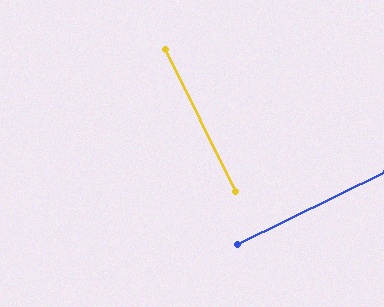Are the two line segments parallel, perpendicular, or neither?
Perpendicular — they meet at approximately 90°.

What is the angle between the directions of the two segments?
Approximately 90 degrees.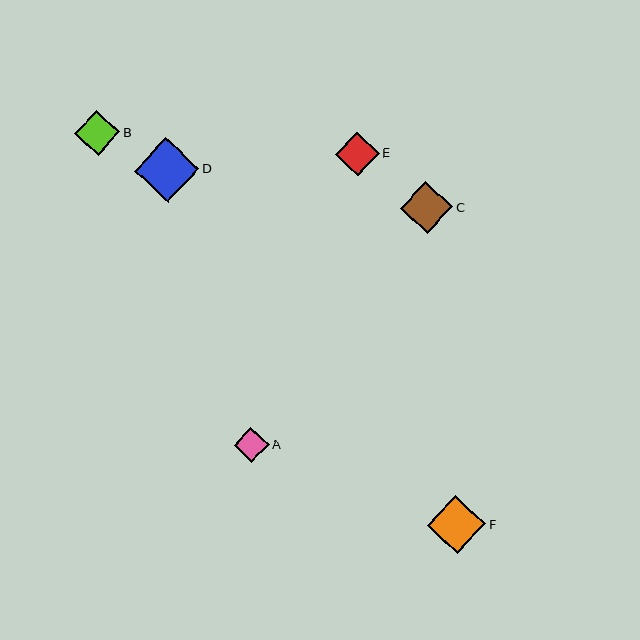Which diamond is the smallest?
Diamond A is the smallest with a size of approximately 35 pixels.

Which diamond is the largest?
Diamond D is the largest with a size of approximately 64 pixels.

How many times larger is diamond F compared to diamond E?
Diamond F is approximately 1.3 times the size of diamond E.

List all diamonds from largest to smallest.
From largest to smallest: D, F, C, B, E, A.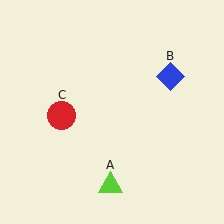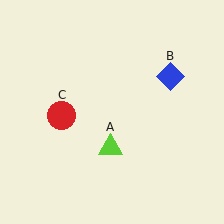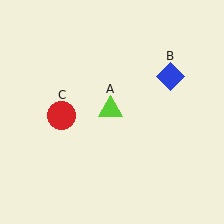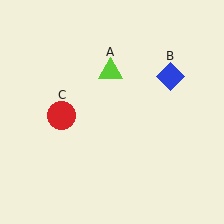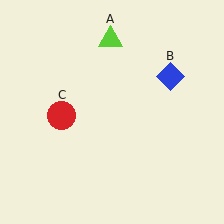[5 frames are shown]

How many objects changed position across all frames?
1 object changed position: lime triangle (object A).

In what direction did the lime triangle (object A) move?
The lime triangle (object A) moved up.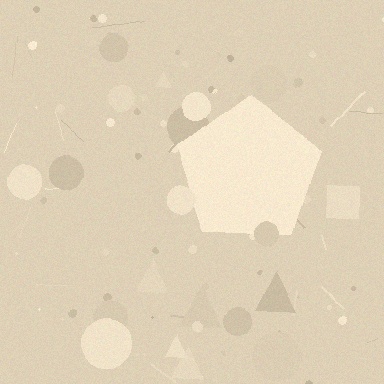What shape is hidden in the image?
A pentagon is hidden in the image.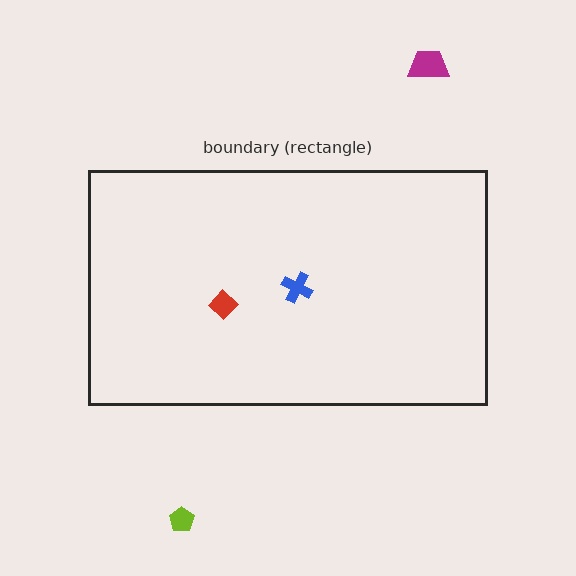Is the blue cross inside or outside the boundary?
Inside.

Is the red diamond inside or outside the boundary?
Inside.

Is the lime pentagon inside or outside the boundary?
Outside.